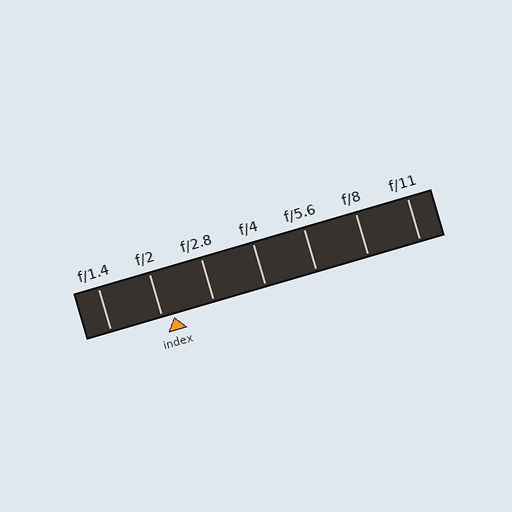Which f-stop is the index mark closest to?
The index mark is closest to f/2.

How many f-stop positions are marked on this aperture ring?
There are 7 f-stop positions marked.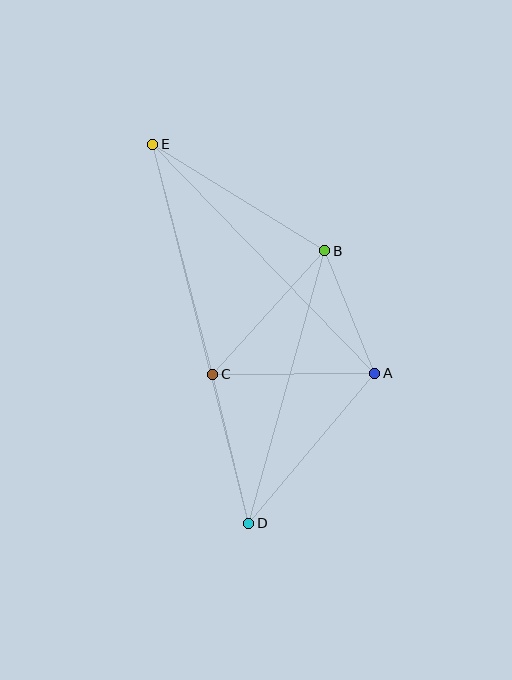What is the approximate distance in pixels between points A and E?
The distance between A and E is approximately 319 pixels.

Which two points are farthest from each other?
Points D and E are farthest from each other.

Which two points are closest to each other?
Points A and B are closest to each other.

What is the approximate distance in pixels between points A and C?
The distance between A and C is approximately 162 pixels.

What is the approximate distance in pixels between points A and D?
The distance between A and D is approximately 196 pixels.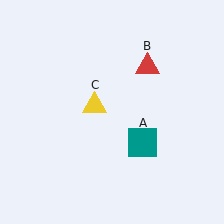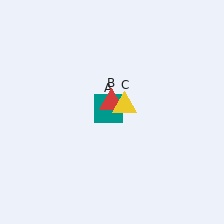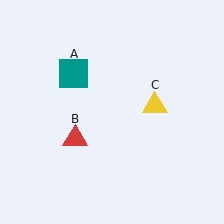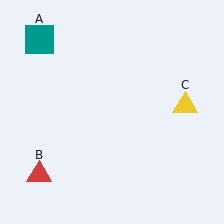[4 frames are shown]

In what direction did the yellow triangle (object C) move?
The yellow triangle (object C) moved right.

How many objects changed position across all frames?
3 objects changed position: teal square (object A), red triangle (object B), yellow triangle (object C).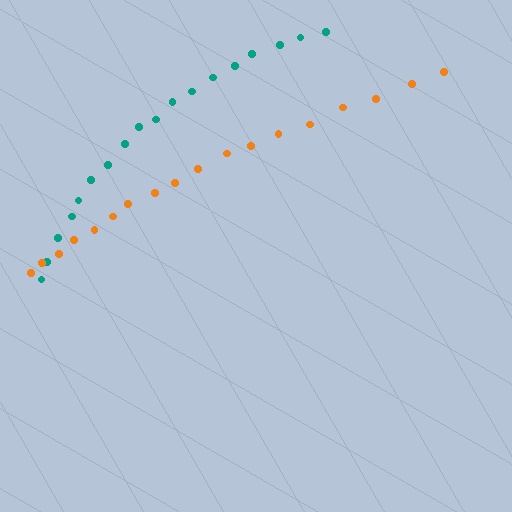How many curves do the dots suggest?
There are 2 distinct paths.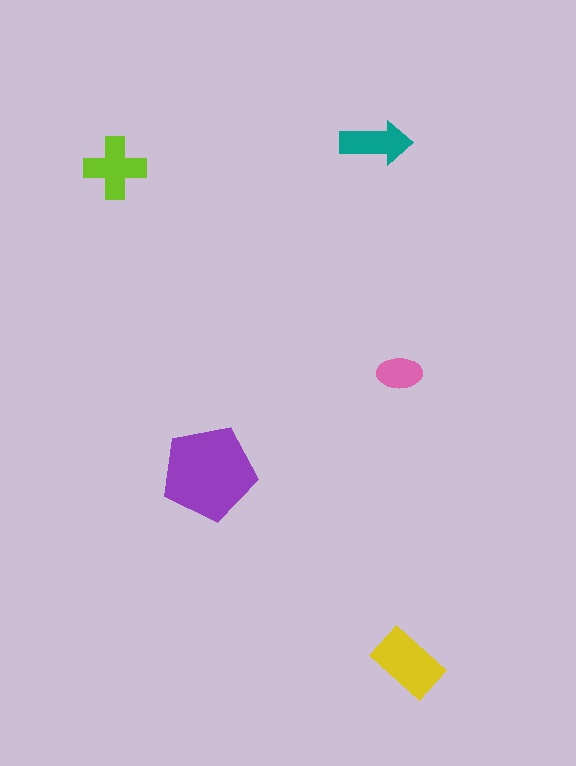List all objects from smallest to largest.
The pink ellipse, the teal arrow, the lime cross, the yellow rectangle, the purple pentagon.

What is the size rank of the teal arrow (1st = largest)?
4th.